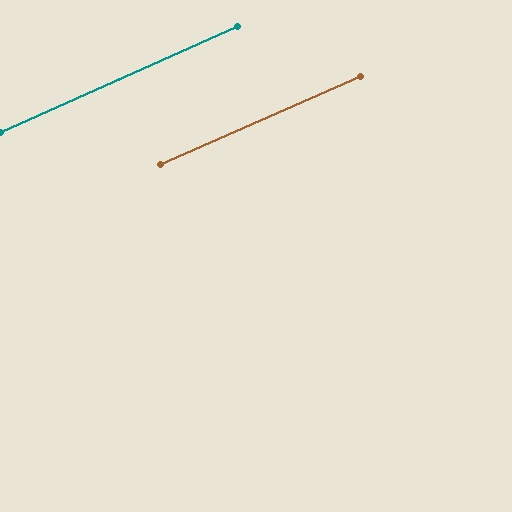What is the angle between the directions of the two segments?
Approximately 0 degrees.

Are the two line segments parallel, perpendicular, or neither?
Parallel — their directions differ by only 0.5°.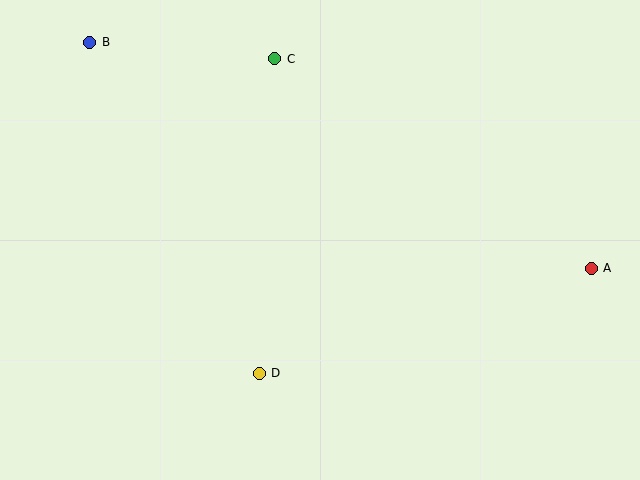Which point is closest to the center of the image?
Point D at (259, 373) is closest to the center.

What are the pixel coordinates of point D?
Point D is at (259, 373).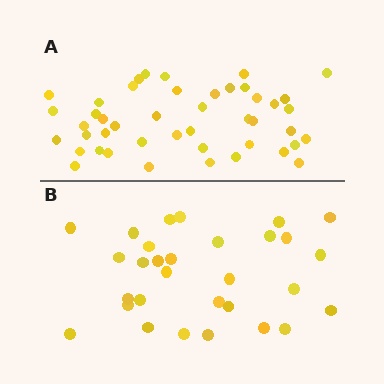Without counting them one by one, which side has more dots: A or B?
Region A (the top region) has more dots.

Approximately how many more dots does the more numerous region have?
Region A has approximately 15 more dots than region B.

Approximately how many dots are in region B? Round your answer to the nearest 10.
About 30 dots.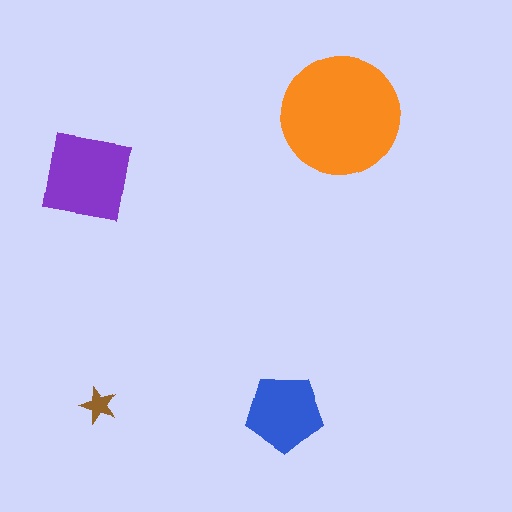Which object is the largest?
The orange circle.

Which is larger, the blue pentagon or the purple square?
The purple square.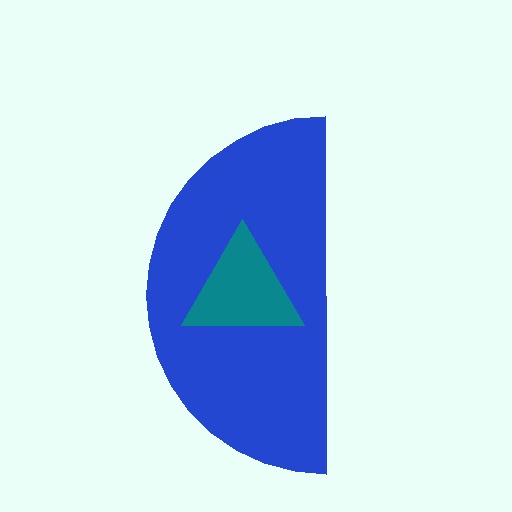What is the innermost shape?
The teal triangle.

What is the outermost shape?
The blue semicircle.